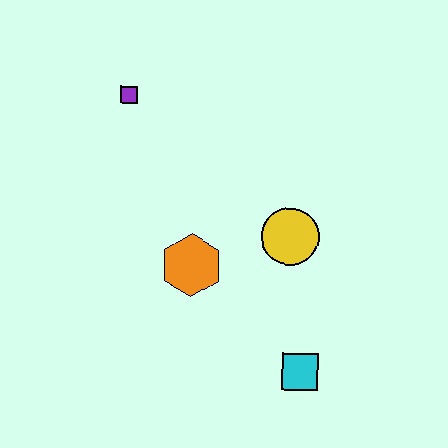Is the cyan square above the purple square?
No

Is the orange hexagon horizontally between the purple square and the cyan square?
Yes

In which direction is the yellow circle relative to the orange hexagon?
The yellow circle is to the right of the orange hexagon.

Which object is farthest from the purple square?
The cyan square is farthest from the purple square.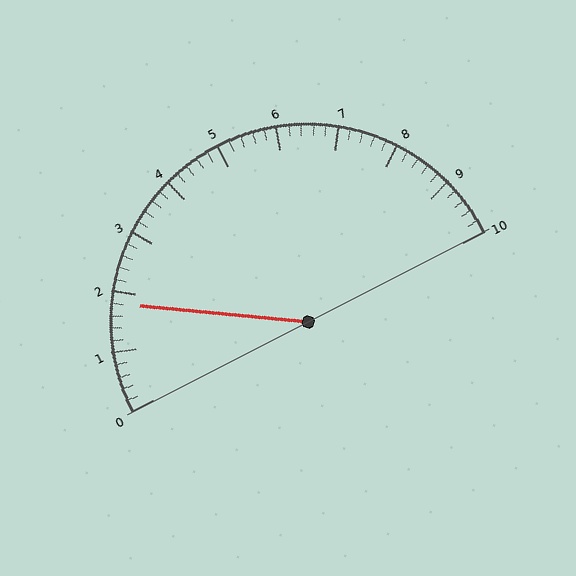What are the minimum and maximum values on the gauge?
The gauge ranges from 0 to 10.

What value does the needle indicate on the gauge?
The needle indicates approximately 1.8.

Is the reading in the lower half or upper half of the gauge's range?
The reading is in the lower half of the range (0 to 10).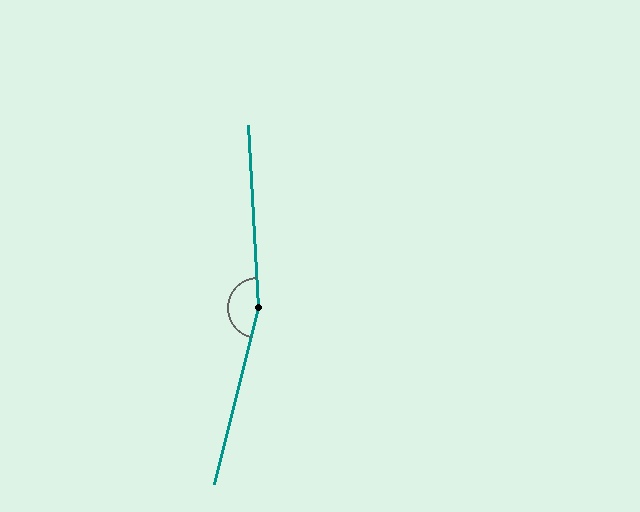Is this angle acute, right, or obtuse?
It is obtuse.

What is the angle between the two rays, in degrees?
Approximately 163 degrees.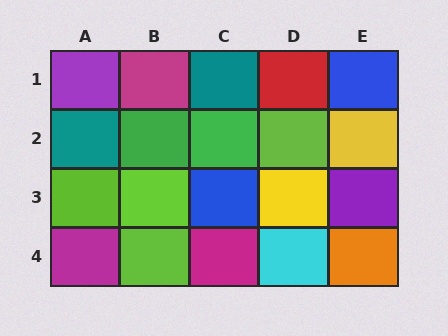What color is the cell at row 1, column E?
Blue.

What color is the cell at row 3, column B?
Lime.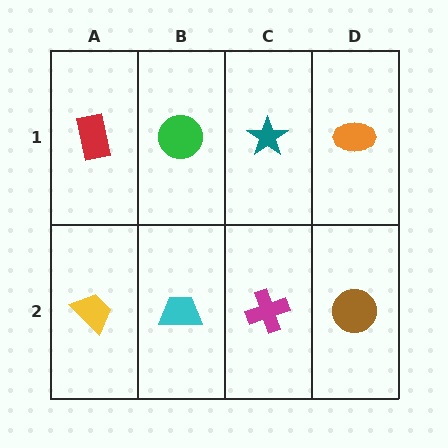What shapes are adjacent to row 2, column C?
A teal star (row 1, column C), a cyan trapezoid (row 2, column B), a brown circle (row 2, column D).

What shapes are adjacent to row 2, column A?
A red rectangle (row 1, column A), a cyan trapezoid (row 2, column B).